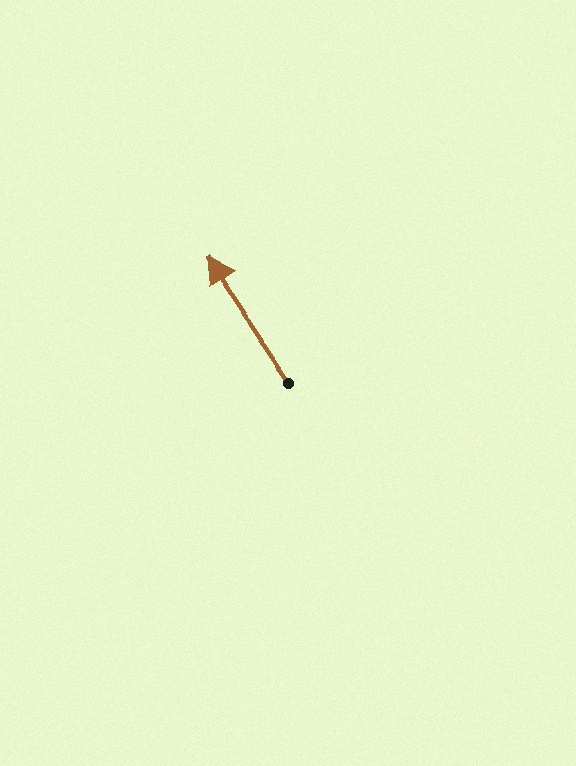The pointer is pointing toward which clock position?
Roughly 11 o'clock.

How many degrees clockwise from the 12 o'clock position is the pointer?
Approximately 326 degrees.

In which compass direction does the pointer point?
Northwest.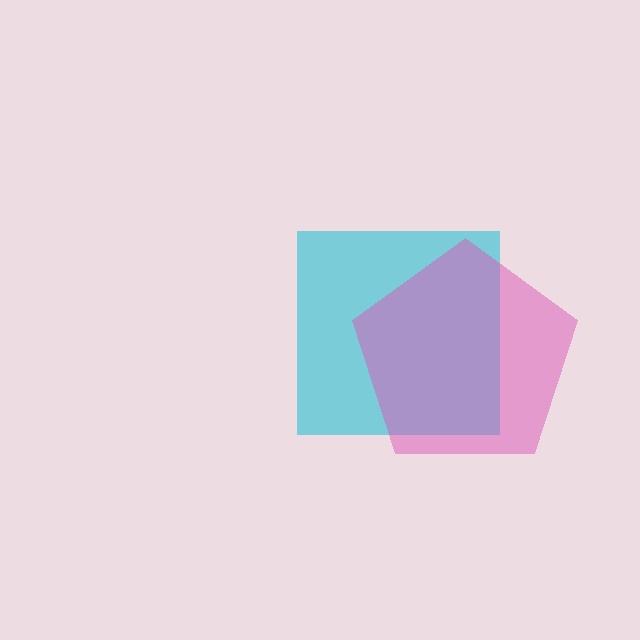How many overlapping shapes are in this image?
There are 2 overlapping shapes in the image.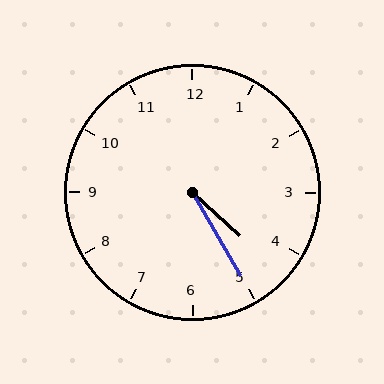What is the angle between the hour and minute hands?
Approximately 18 degrees.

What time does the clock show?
4:25.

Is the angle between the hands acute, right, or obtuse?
It is acute.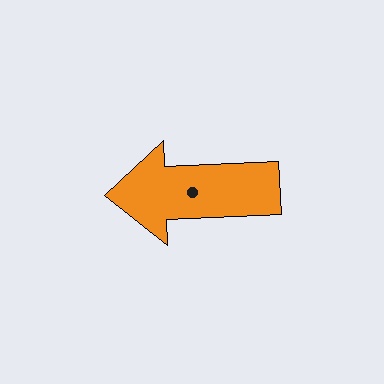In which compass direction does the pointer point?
West.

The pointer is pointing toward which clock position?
Roughly 9 o'clock.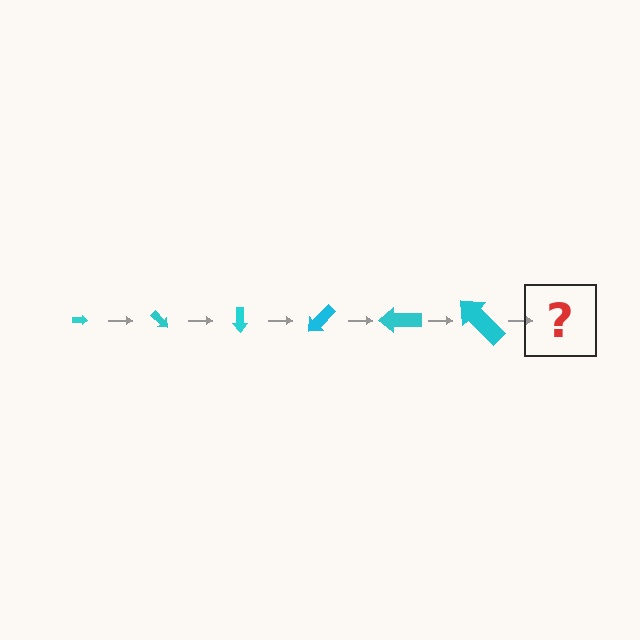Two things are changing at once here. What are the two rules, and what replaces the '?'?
The two rules are that the arrow grows larger each step and it rotates 45 degrees each step. The '?' should be an arrow, larger than the previous one and rotated 270 degrees from the start.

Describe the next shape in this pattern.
It should be an arrow, larger than the previous one and rotated 270 degrees from the start.